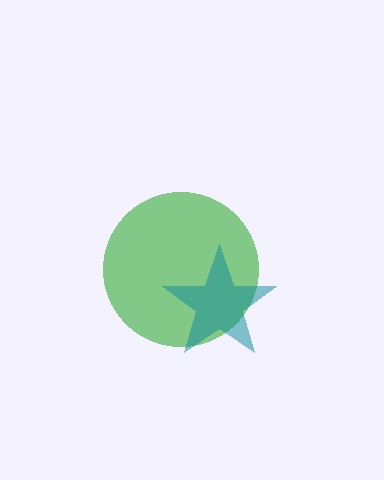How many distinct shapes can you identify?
There are 2 distinct shapes: a green circle, a teal star.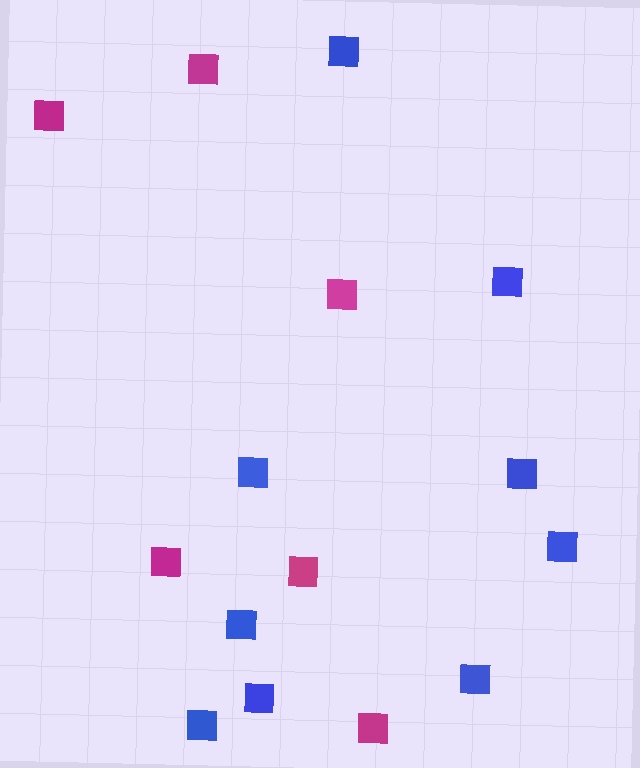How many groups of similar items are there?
There are 2 groups: one group of magenta squares (6) and one group of blue squares (9).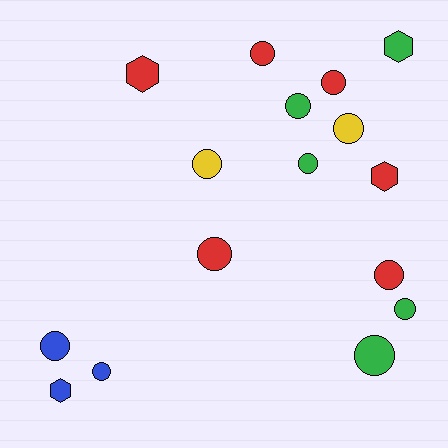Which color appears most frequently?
Red, with 6 objects.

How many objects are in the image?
There are 16 objects.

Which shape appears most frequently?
Circle, with 12 objects.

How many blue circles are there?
There are 2 blue circles.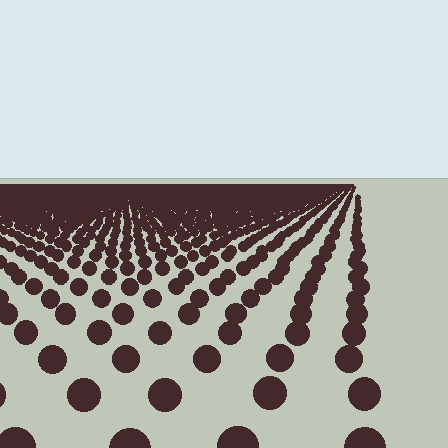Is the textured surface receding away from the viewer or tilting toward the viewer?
The surface is receding away from the viewer. Texture elements get smaller and denser toward the top.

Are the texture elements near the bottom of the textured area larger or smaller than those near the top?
Larger. Near the bottom, elements are closer to the viewer and appear at a bigger on-screen size.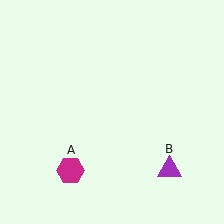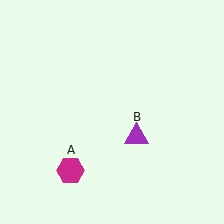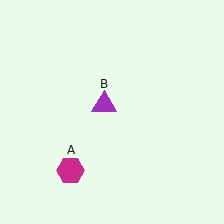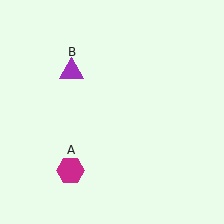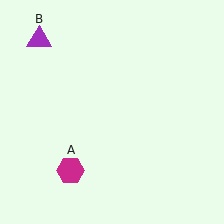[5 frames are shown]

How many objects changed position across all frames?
1 object changed position: purple triangle (object B).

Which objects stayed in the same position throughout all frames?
Magenta hexagon (object A) remained stationary.